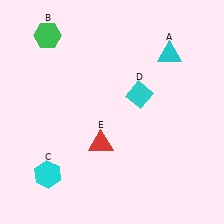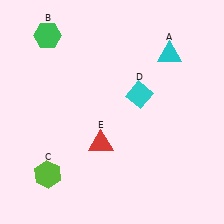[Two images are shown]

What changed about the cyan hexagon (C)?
In Image 1, C is cyan. In Image 2, it changed to lime.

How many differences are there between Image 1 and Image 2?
There is 1 difference between the two images.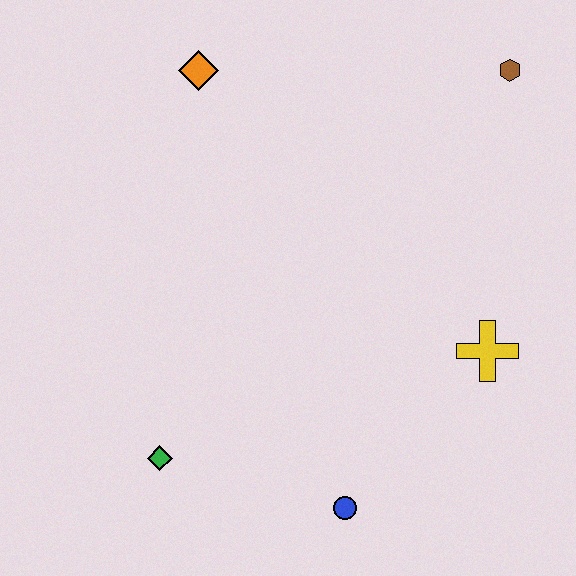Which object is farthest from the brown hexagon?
The green diamond is farthest from the brown hexagon.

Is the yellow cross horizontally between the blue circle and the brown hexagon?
Yes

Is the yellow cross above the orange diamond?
No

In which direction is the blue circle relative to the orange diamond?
The blue circle is below the orange diamond.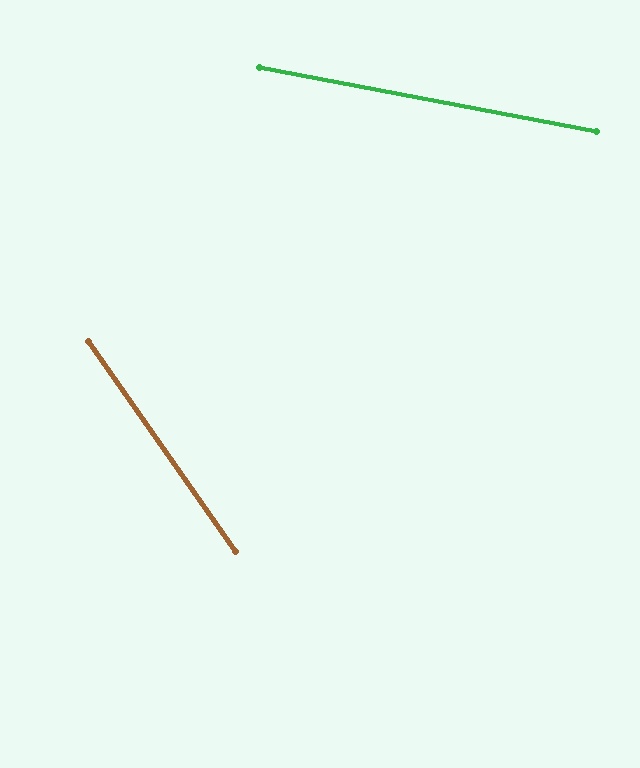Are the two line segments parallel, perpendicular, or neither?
Neither parallel nor perpendicular — they differ by about 44°.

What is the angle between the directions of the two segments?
Approximately 44 degrees.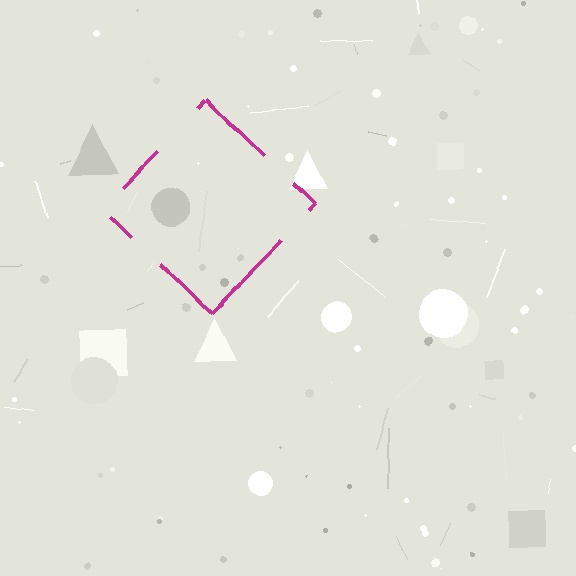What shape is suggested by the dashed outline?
The dashed outline suggests a diamond.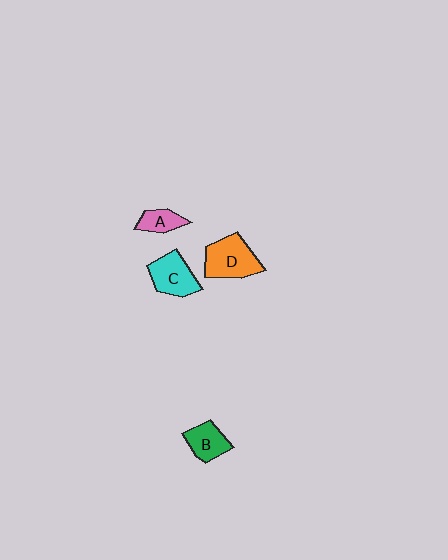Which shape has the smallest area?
Shape A (pink).